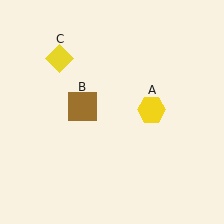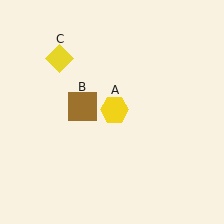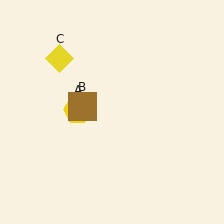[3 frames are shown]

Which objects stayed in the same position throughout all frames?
Brown square (object B) and yellow diamond (object C) remained stationary.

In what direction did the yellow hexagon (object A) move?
The yellow hexagon (object A) moved left.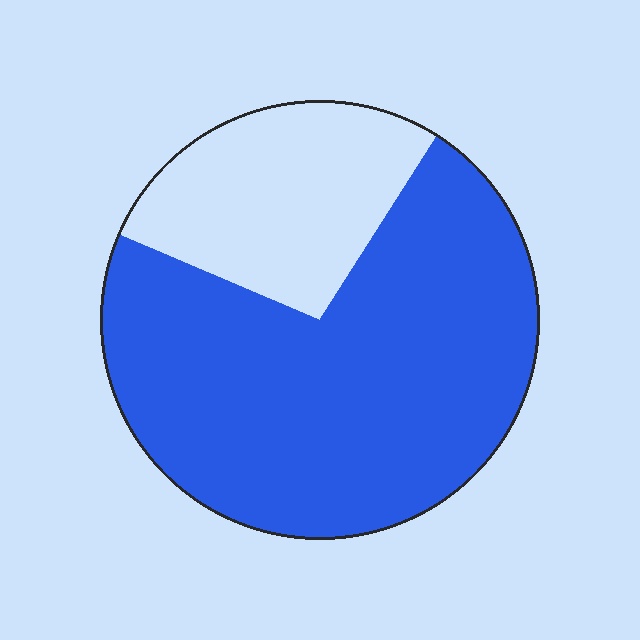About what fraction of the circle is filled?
About three quarters (3/4).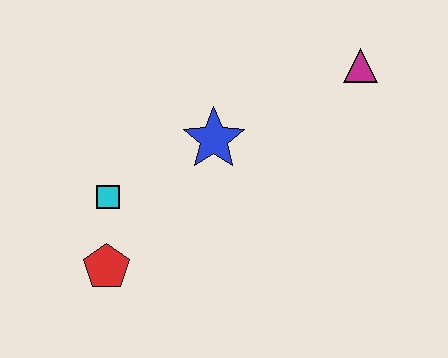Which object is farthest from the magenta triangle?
The red pentagon is farthest from the magenta triangle.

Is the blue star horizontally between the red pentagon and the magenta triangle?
Yes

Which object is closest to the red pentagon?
The cyan square is closest to the red pentagon.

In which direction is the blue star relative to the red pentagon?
The blue star is above the red pentagon.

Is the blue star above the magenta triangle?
No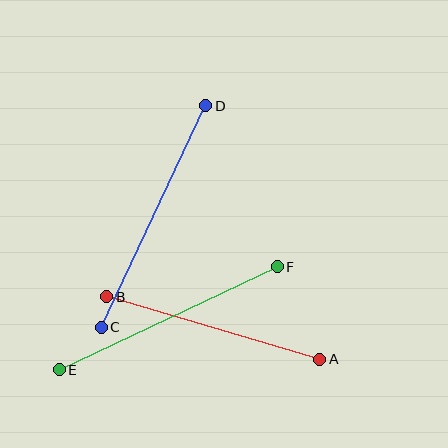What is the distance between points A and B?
The distance is approximately 222 pixels.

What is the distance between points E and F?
The distance is approximately 241 pixels.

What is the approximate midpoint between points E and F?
The midpoint is at approximately (168, 318) pixels.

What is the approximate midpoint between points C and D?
The midpoint is at approximately (153, 217) pixels.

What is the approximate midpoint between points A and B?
The midpoint is at approximately (213, 328) pixels.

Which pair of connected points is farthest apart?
Points C and D are farthest apart.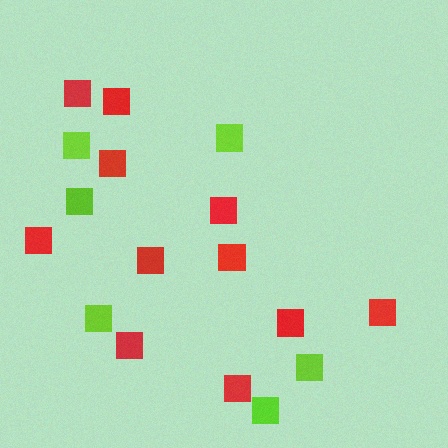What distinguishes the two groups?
There are 2 groups: one group of red squares (11) and one group of lime squares (6).